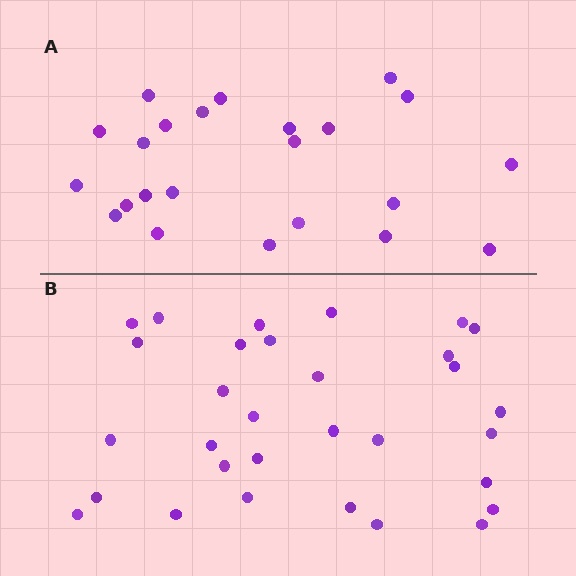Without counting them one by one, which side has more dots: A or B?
Region B (the bottom region) has more dots.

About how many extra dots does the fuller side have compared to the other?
Region B has roughly 8 or so more dots than region A.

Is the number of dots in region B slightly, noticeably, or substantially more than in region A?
Region B has noticeably more, but not dramatically so. The ratio is roughly 1.3 to 1.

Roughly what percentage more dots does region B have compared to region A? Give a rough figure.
About 35% more.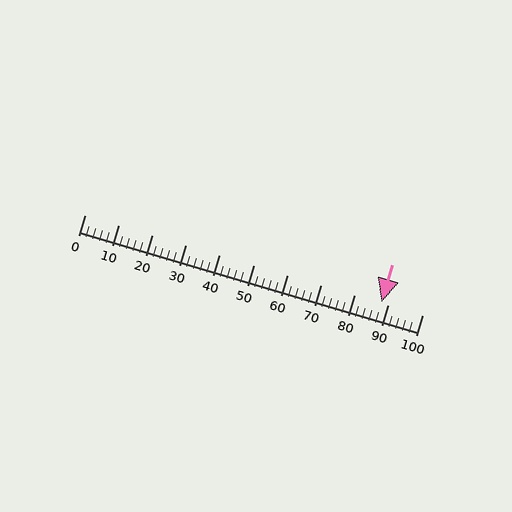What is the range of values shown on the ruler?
The ruler shows values from 0 to 100.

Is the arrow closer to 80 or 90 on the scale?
The arrow is closer to 90.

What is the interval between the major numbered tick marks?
The major tick marks are spaced 10 units apart.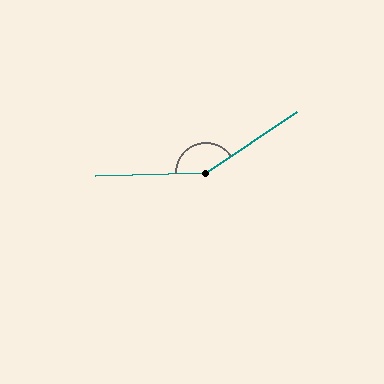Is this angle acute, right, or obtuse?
It is obtuse.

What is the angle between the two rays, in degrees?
Approximately 147 degrees.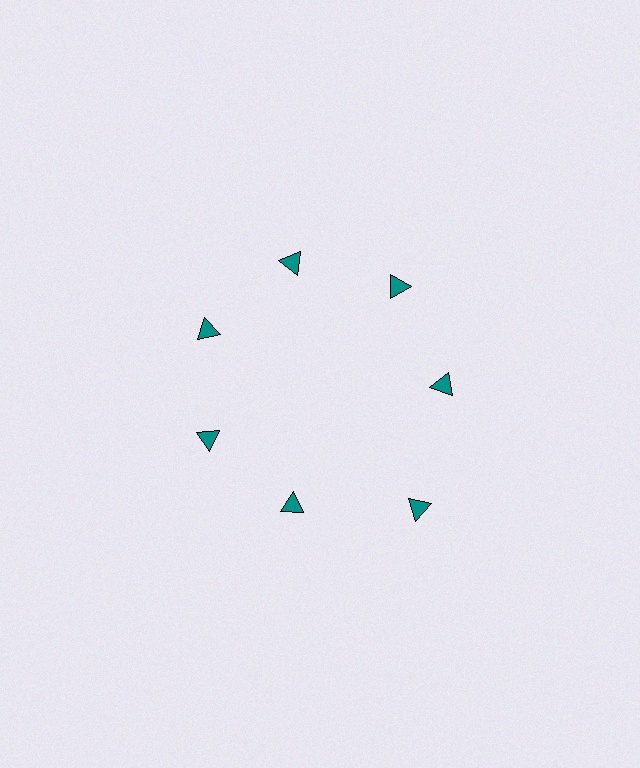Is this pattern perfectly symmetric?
No. The 7 teal triangles are arranged in a ring, but one element near the 5 o'clock position is pushed outward from the center, breaking the 7-fold rotational symmetry.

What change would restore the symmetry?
The symmetry would be restored by moving it inward, back onto the ring so that all 7 triangles sit at equal angles and equal distance from the center.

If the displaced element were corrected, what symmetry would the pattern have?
It would have 7-fold rotational symmetry — the pattern would map onto itself every 51 degrees.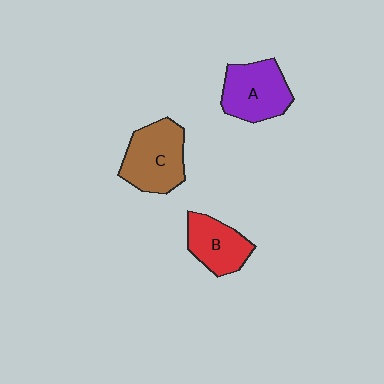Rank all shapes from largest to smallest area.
From largest to smallest: C (brown), A (purple), B (red).